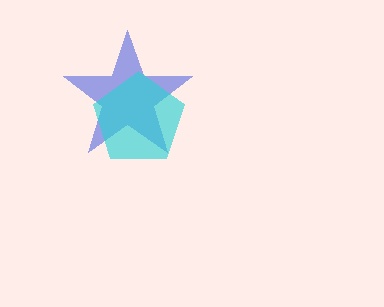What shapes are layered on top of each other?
The layered shapes are: a blue star, a cyan pentagon.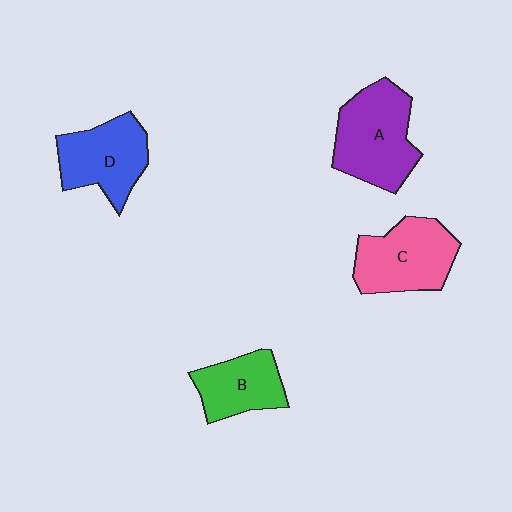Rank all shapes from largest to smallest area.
From largest to smallest: A (purple), C (pink), D (blue), B (green).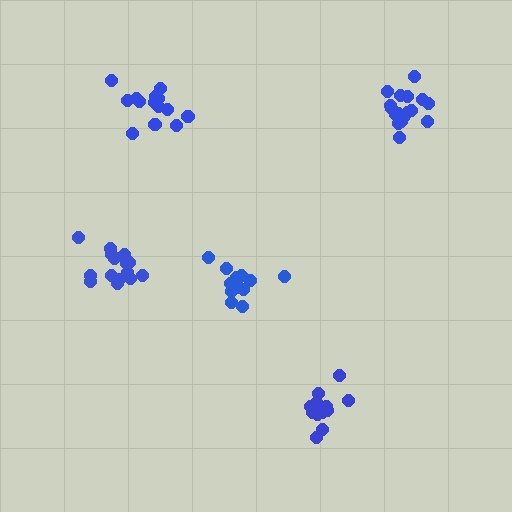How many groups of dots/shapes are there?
There are 5 groups.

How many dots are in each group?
Group 1: 17 dots, Group 2: 14 dots, Group 3: 15 dots, Group 4: 13 dots, Group 5: 15 dots (74 total).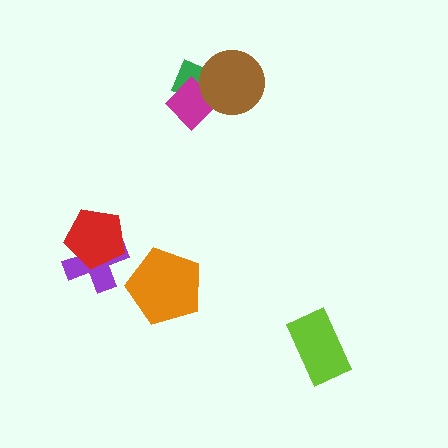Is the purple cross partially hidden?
Yes, it is partially covered by another shape.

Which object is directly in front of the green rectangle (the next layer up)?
The magenta diamond is directly in front of the green rectangle.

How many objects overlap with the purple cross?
1 object overlaps with the purple cross.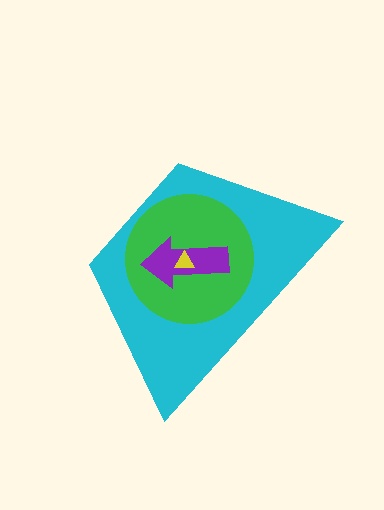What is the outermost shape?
The cyan trapezoid.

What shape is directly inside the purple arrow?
The yellow triangle.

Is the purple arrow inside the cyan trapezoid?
Yes.